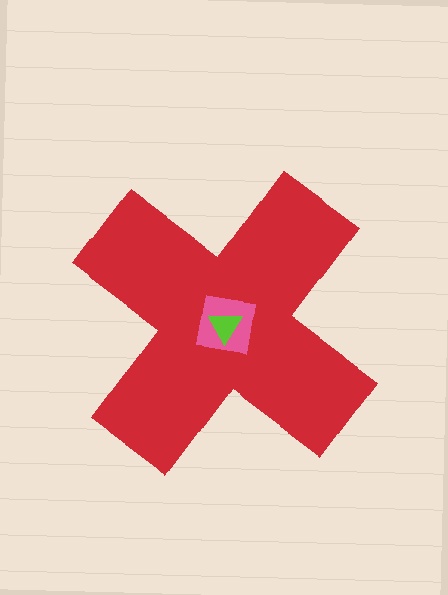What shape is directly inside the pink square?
The lime triangle.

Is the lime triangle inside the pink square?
Yes.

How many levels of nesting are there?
3.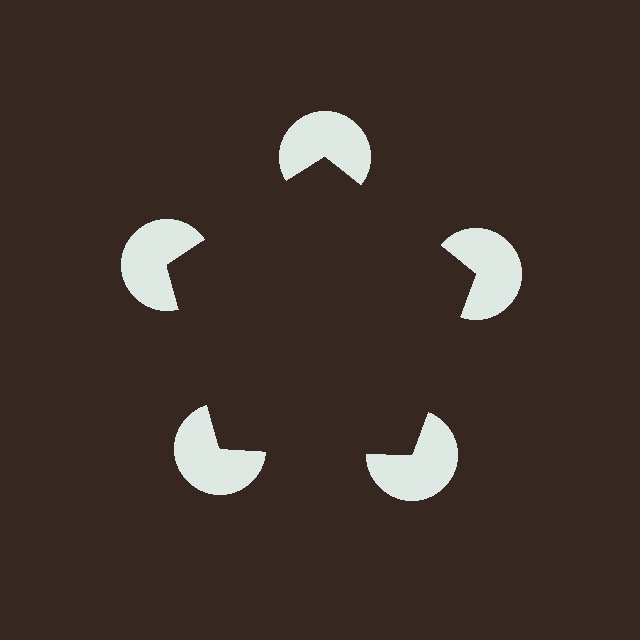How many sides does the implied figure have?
5 sides.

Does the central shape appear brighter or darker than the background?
It typically appears slightly darker than the background, even though no actual brightness change is drawn.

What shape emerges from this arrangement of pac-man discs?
An illusory pentagon — its edges are inferred from the aligned wedge cuts in the pac-man discs, not physically drawn.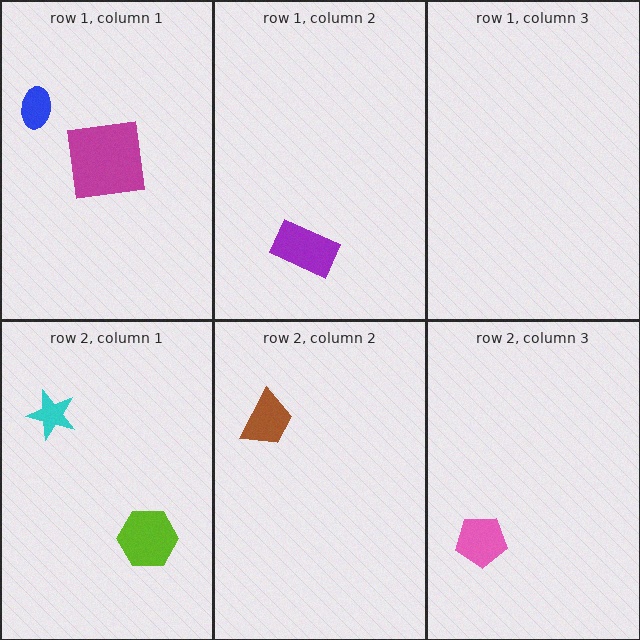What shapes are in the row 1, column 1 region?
The blue ellipse, the magenta square.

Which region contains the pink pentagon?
The row 2, column 3 region.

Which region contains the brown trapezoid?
The row 2, column 2 region.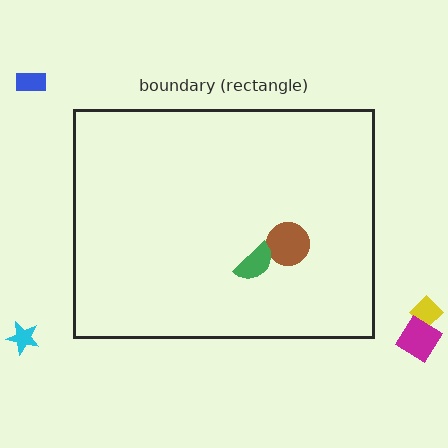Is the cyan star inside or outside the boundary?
Outside.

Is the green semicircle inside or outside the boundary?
Inside.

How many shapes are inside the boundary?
2 inside, 4 outside.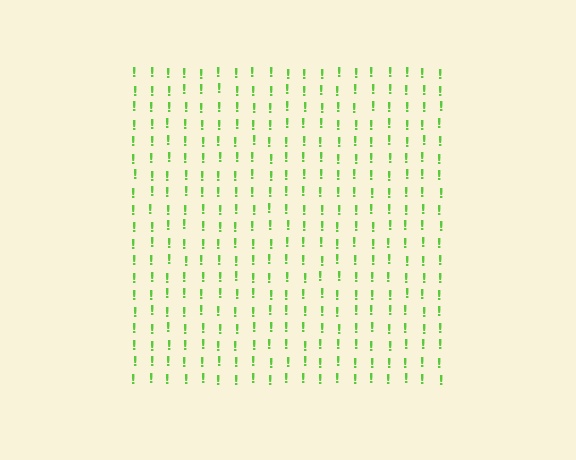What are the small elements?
The small elements are exclamation marks.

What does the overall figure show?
The overall figure shows a square.